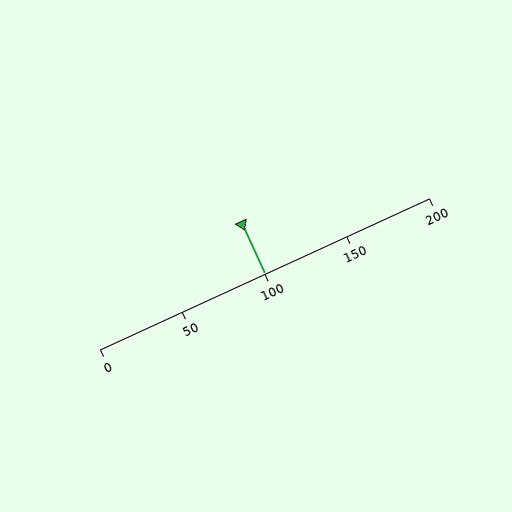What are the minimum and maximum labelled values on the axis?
The axis runs from 0 to 200.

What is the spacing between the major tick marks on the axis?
The major ticks are spaced 50 apart.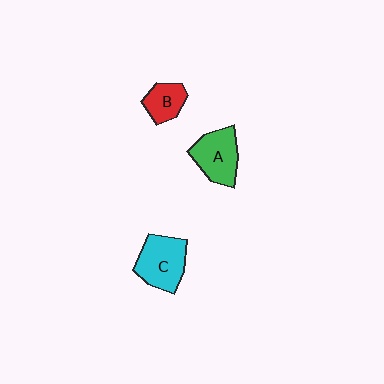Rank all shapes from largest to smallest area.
From largest to smallest: C (cyan), A (green), B (red).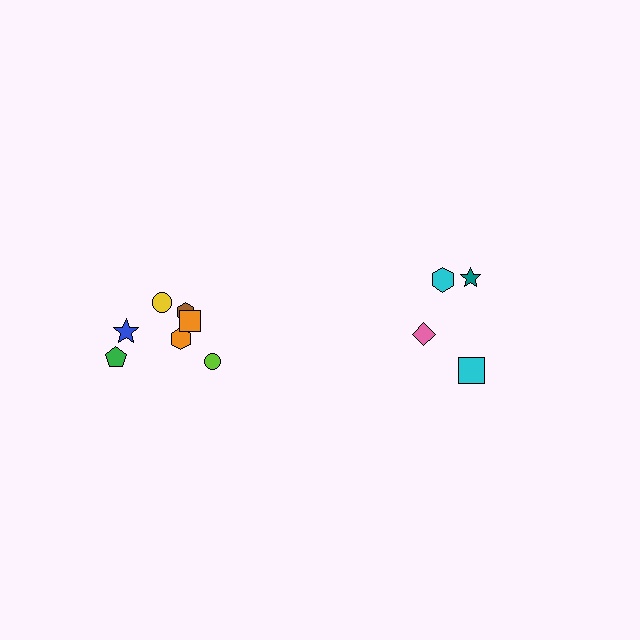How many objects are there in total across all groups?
There are 11 objects.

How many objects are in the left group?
There are 7 objects.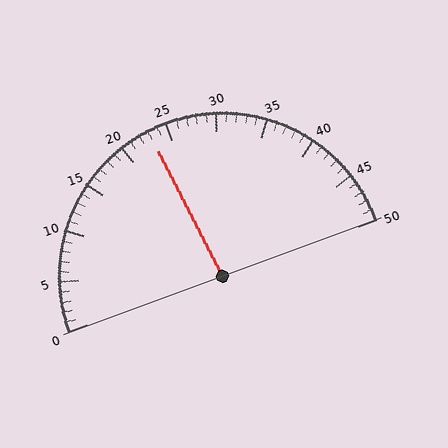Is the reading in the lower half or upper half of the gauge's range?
The reading is in the lower half of the range (0 to 50).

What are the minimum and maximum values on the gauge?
The gauge ranges from 0 to 50.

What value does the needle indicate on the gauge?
The needle indicates approximately 23.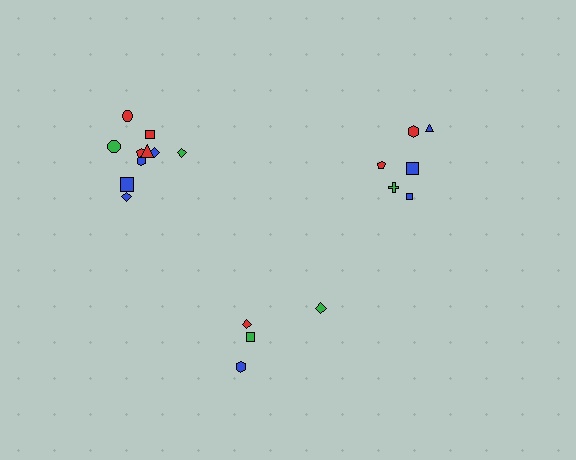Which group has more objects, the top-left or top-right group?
The top-left group.